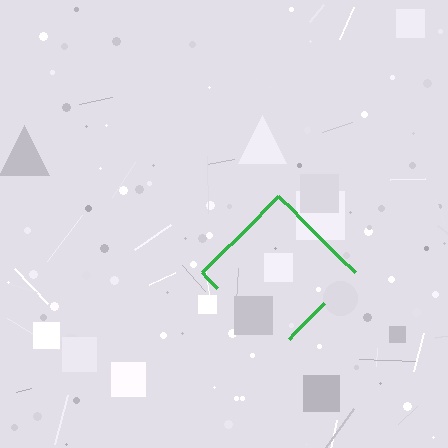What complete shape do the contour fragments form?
The contour fragments form a diamond.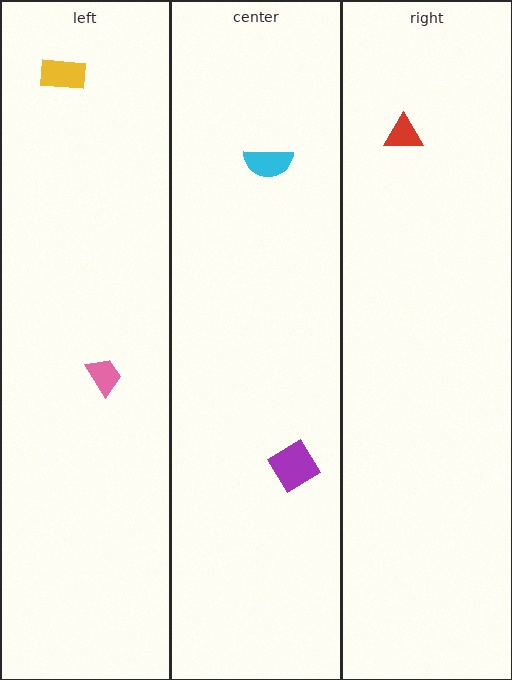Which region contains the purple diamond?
The center region.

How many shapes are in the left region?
2.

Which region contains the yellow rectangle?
The left region.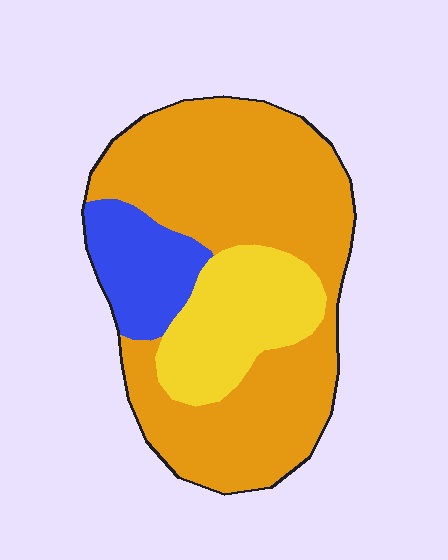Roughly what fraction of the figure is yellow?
Yellow covers 21% of the figure.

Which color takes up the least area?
Blue, at roughly 15%.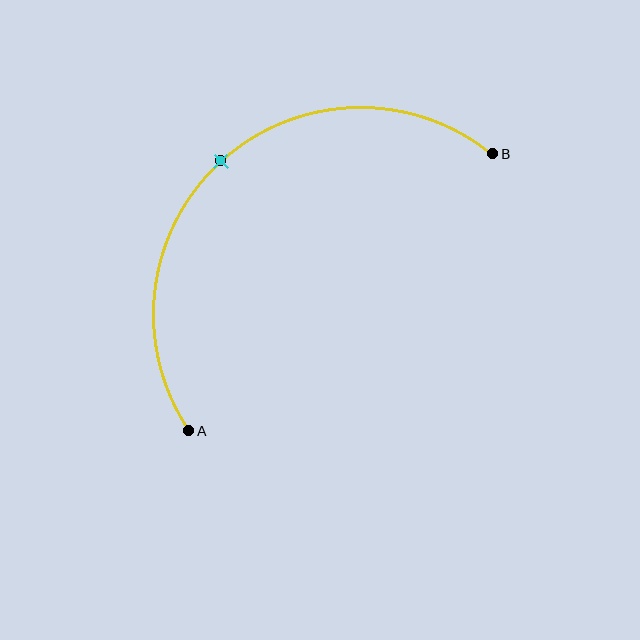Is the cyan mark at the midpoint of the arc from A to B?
Yes. The cyan mark lies on the arc at equal arc-length from both A and B — it is the arc midpoint.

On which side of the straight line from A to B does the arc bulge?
The arc bulges above and to the left of the straight line connecting A and B.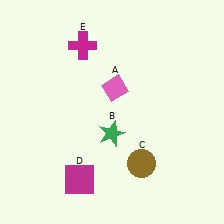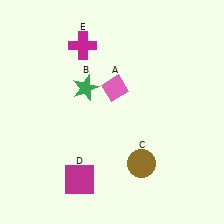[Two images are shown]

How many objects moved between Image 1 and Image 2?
1 object moved between the two images.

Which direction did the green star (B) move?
The green star (B) moved up.